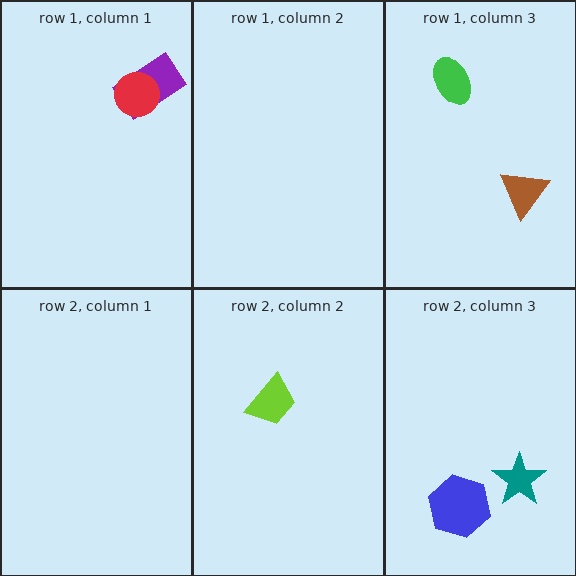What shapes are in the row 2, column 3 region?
The teal star, the blue hexagon.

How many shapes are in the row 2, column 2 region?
1.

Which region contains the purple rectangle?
The row 1, column 1 region.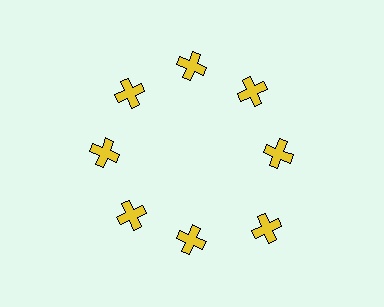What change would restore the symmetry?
The symmetry would be restored by moving it inward, back onto the ring so that all 8 crosses sit at equal angles and equal distance from the center.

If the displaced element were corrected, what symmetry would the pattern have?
It would have 8-fold rotational symmetry — the pattern would map onto itself every 45 degrees.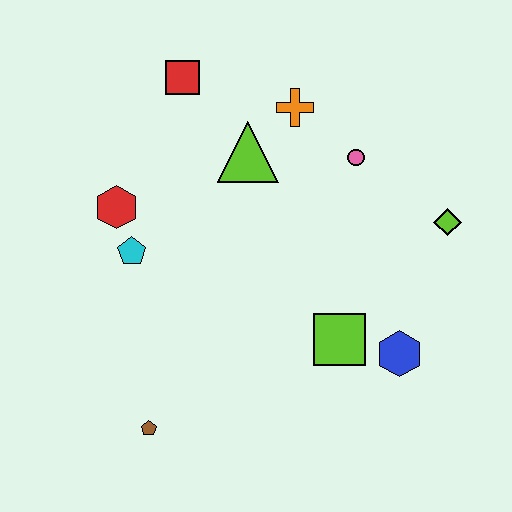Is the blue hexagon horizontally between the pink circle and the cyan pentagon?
No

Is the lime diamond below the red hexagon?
Yes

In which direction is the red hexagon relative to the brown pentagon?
The red hexagon is above the brown pentagon.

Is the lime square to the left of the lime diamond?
Yes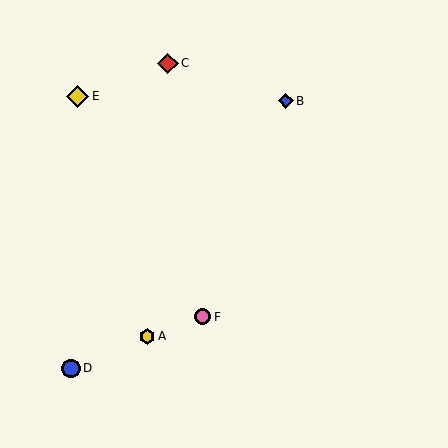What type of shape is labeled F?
Shape F is a pink circle.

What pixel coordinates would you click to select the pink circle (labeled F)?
Click at (203, 317) to select the pink circle F.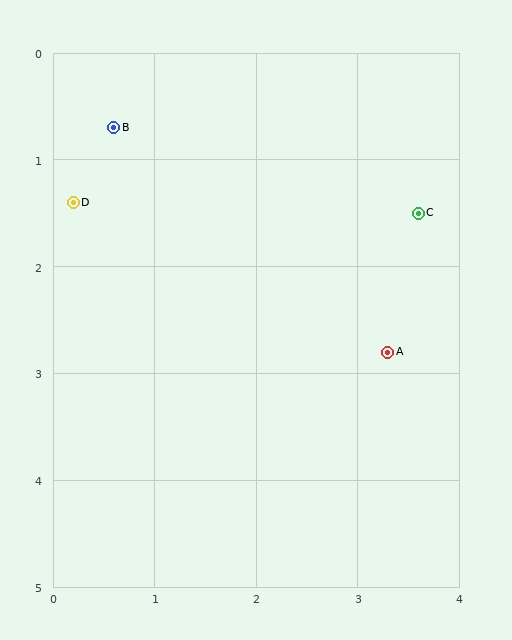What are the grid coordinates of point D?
Point D is at approximately (0.2, 1.4).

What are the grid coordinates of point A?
Point A is at approximately (3.3, 2.8).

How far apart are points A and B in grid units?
Points A and B are about 3.4 grid units apart.